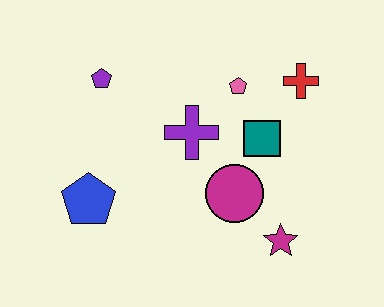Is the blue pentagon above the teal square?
No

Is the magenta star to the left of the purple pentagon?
No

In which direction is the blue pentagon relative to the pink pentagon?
The blue pentagon is to the left of the pink pentagon.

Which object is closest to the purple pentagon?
The purple cross is closest to the purple pentagon.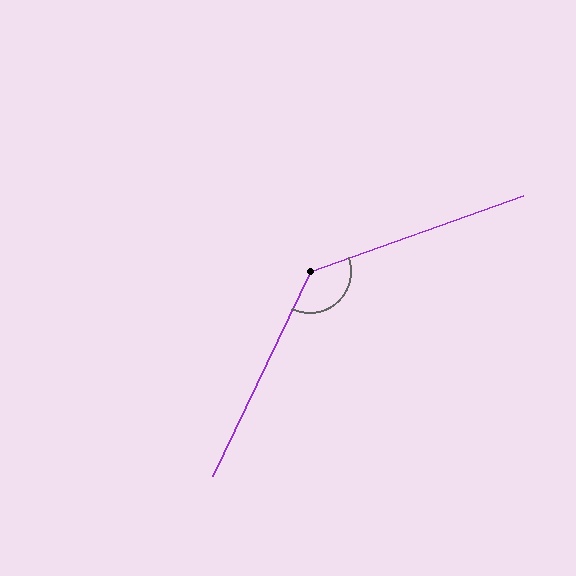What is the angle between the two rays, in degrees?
Approximately 135 degrees.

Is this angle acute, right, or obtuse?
It is obtuse.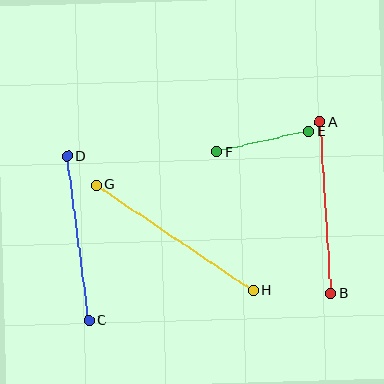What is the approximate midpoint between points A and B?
The midpoint is at approximately (325, 208) pixels.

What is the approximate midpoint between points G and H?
The midpoint is at approximately (174, 238) pixels.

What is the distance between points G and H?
The distance is approximately 189 pixels.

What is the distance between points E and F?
The distance is approximately 95 pixels.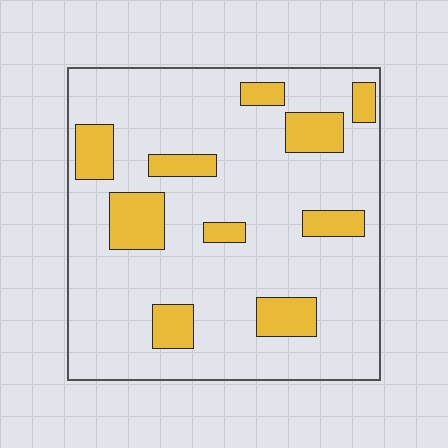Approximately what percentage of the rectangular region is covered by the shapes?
Approximately 20%.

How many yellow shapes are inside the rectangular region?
10.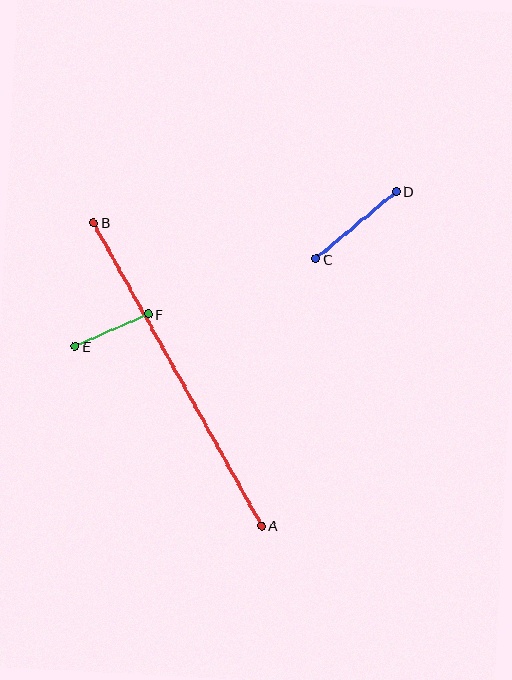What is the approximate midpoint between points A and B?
The midpoint is at approximately (178, 374) pixels.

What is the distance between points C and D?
The distance is approximately 105 pixels.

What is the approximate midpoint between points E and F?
The midpoint is at approximately (112, 330) pixels.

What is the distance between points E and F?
The distance is approximately 80 pixels.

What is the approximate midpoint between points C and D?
The midpoint is at approximately (356, 225) pixels.